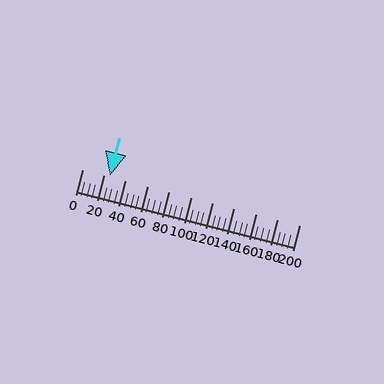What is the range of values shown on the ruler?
The ruler shows values from 0 to 200.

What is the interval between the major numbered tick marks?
The major tick marks are spaced 20 units apart.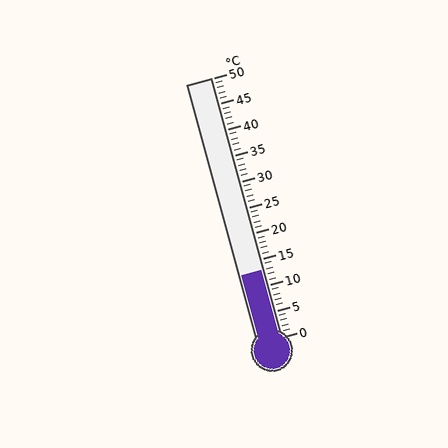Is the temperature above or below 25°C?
The temperature is below 25°C.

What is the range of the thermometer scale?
The thermometer scale ranges from 0°C to 50°C.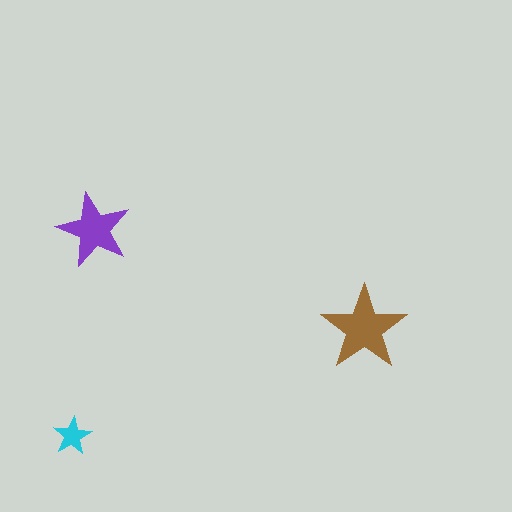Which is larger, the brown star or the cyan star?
The brown one.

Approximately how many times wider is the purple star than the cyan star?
About 2 times wider.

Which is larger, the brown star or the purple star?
The brown one.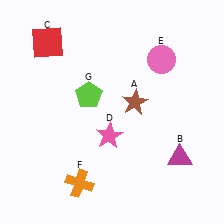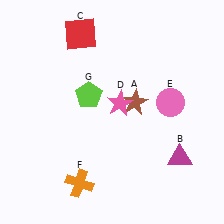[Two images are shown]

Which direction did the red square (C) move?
The red square (C) moved right.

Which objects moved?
The objects that moved are: the red square (C), the pink star (D), the pink circle (E).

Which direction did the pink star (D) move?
The pink star (D) moved up.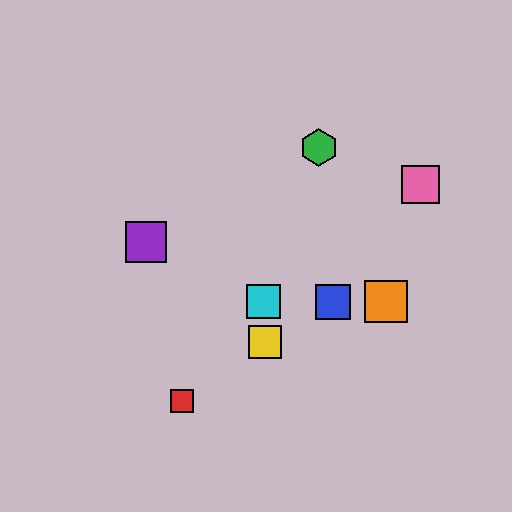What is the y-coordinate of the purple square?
The purple square is at y≈242.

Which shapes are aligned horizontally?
The blue square, the orange square, the cyan square are aligned horizontally.